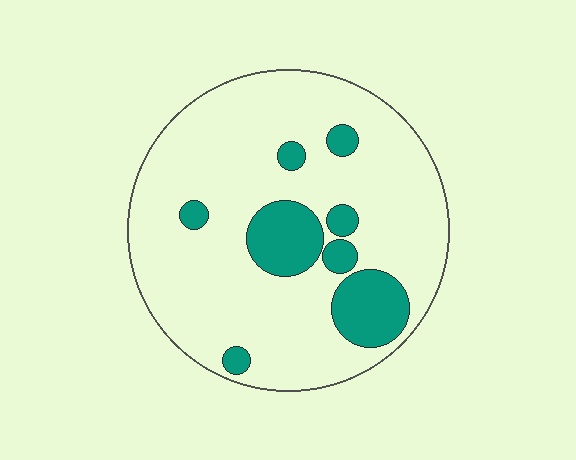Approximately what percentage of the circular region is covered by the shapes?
Approximately 15%.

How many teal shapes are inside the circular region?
8.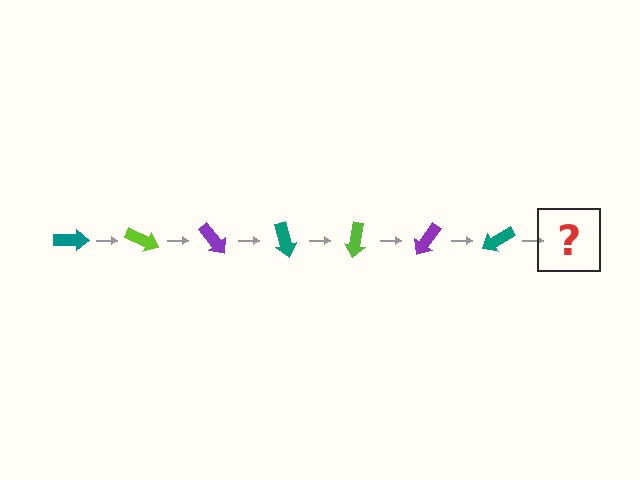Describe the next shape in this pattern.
It should be a lime arrow, rotated 175 degrees from the start.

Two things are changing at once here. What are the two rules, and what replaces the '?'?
The two rules are that it rotates 25 degrees each step and the color cycles through teal, lime, and purple. The '?' should be a lime arrow, rotated 175 degrees from the start.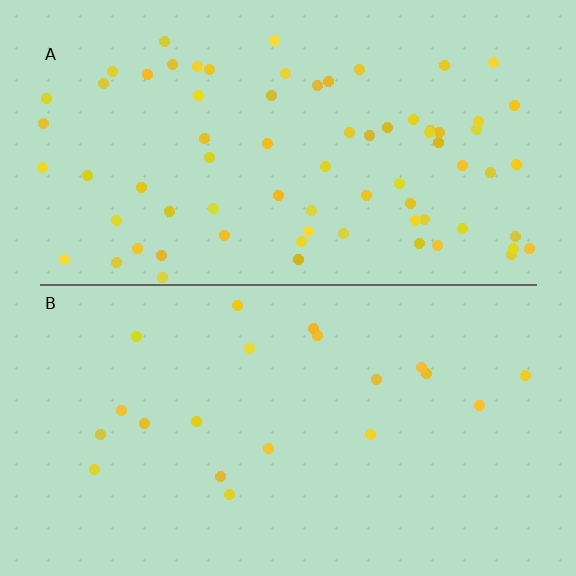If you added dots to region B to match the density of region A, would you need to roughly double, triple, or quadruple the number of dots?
Approximately quadruple.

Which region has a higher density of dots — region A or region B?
A (the top).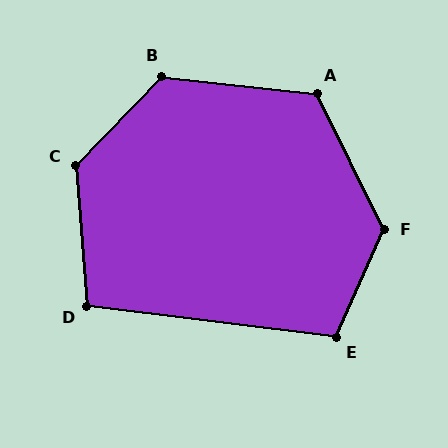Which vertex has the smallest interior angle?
D, at approximately 102 degrees.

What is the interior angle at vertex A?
Approximately 122 degrees (obtuse).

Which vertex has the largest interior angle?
C, at approximately 131 degrees.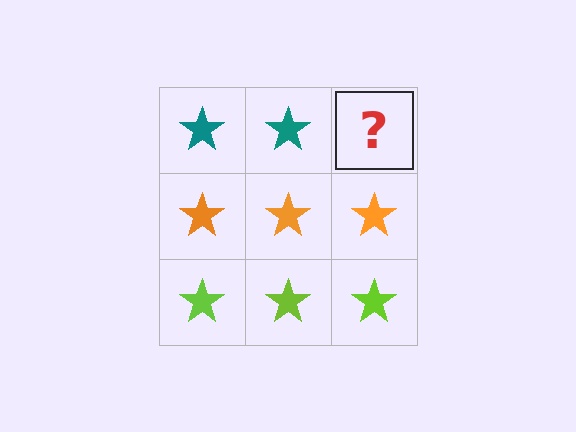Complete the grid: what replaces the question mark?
The question mark should be replaced with a teal star.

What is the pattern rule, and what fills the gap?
The rule is that each row has a consistent color. The gap should be filled with a teal star.